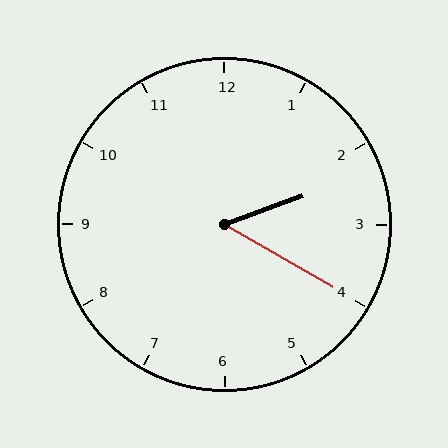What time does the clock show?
2:20.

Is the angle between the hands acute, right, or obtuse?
It is acute.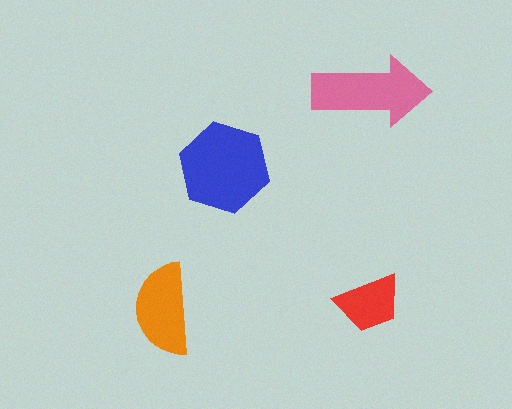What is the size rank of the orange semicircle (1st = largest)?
3rd.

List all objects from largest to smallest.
The blue hexagon, the pink arrow, the orange semicircle, the red trapezoid.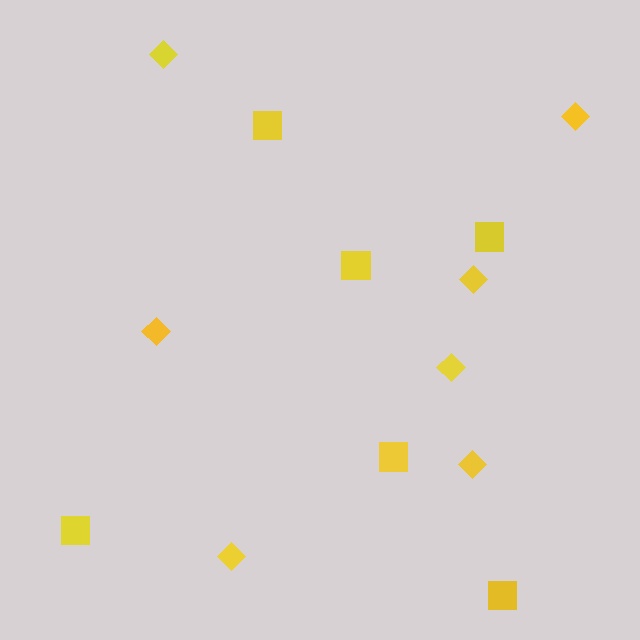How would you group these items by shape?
There are 2 groups: one group of diamonds (7) and one group of squares (6).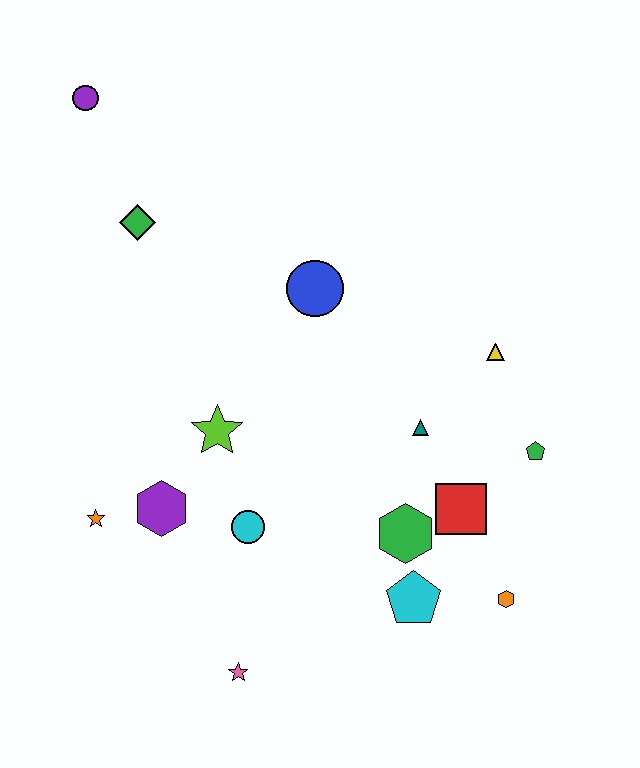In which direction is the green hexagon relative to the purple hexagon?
The green hexagon is to the right of the purple hexagon.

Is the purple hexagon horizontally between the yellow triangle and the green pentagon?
No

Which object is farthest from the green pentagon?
The purple circle is farthest from the green pentagon.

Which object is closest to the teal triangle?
The red square is closest to the teal triangle.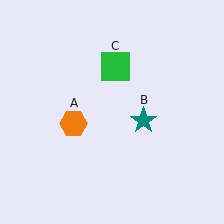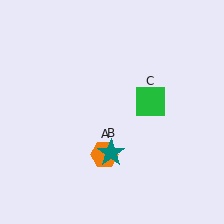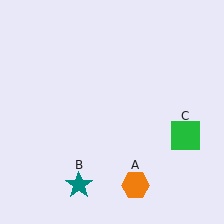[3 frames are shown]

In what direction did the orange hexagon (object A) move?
The orange hexagon (object A) moved down and to the right.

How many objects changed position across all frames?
3 objects changed position: orange hexagon (object A), teal star (object B), green square (object C).